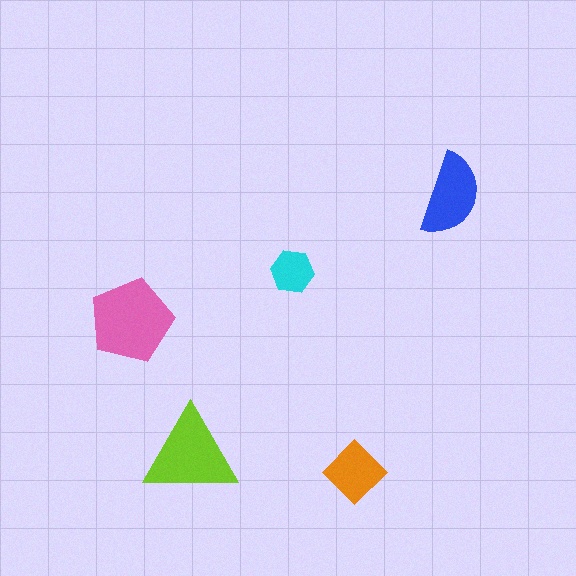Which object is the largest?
The pink pentagon.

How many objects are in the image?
There are 5 objects in the image.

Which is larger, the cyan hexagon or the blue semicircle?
The blue semicircle.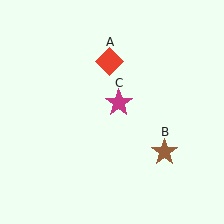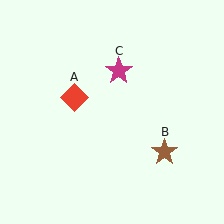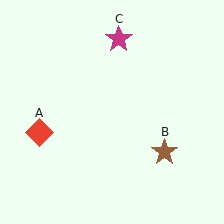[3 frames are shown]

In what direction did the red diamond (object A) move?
The red diamond (object A) moved down and to the left.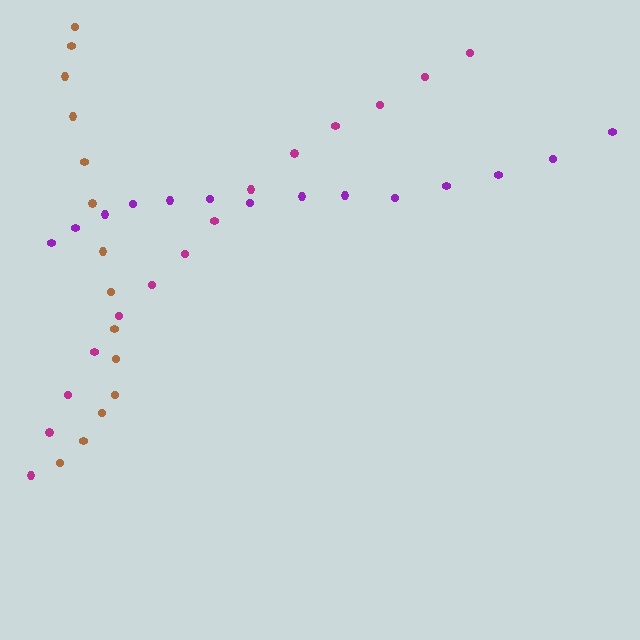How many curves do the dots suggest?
There are 3 distinct paths.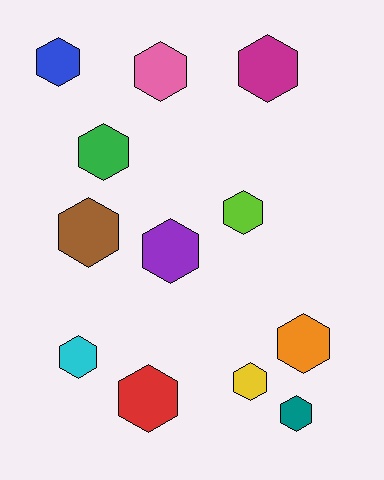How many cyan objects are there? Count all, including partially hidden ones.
There is 1 cyan object.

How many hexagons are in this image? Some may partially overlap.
There are 12 hexagons.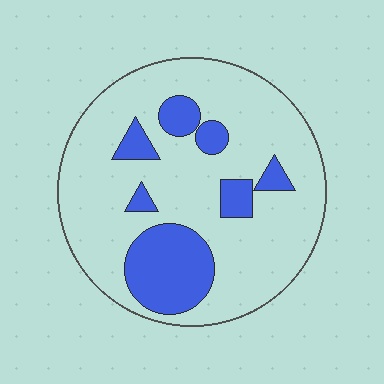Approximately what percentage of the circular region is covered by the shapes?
Approximately 20%.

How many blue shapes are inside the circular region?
7.